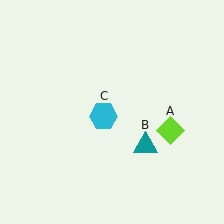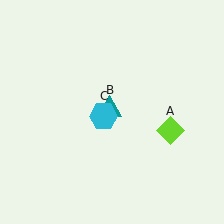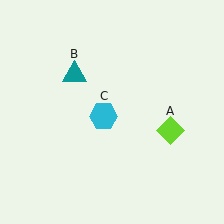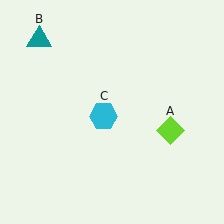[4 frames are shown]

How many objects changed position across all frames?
1 object changed position: teal triangle (object B).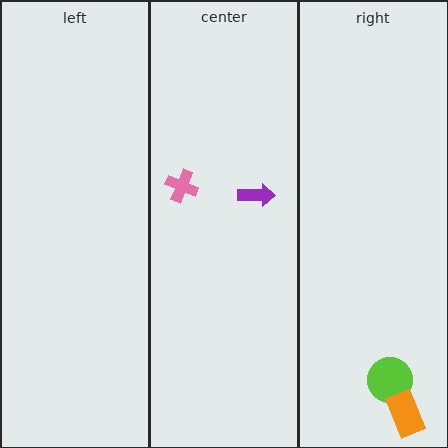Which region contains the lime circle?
The right region.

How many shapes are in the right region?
2.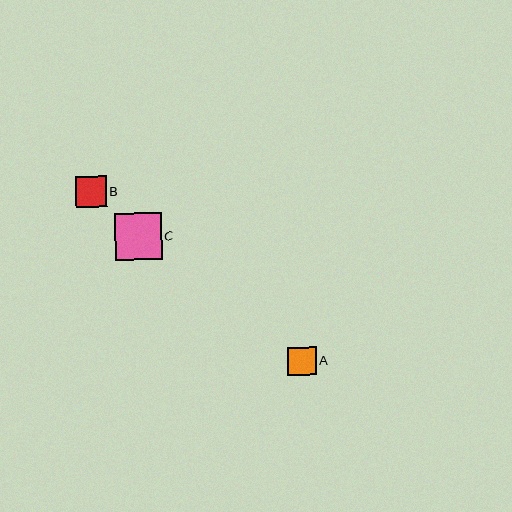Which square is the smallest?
Square A is the smallest with a size of approximately 29 pixels.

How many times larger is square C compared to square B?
Square C is approximately 1.5 times the size of square B.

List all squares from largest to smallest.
From largest to smallest: C, B, A.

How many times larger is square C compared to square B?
Square C is approximately 1.5 times the size of square B.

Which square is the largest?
Square C is the largest with a size of approximately 46 pixels.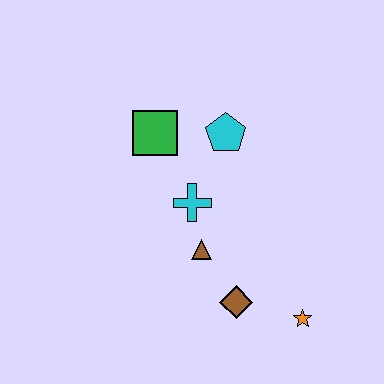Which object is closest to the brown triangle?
The cyan cross is closest to the brown triangle.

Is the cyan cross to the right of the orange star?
No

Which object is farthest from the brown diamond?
The green square is farthest from the brown diamond.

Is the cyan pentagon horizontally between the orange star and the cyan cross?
Yes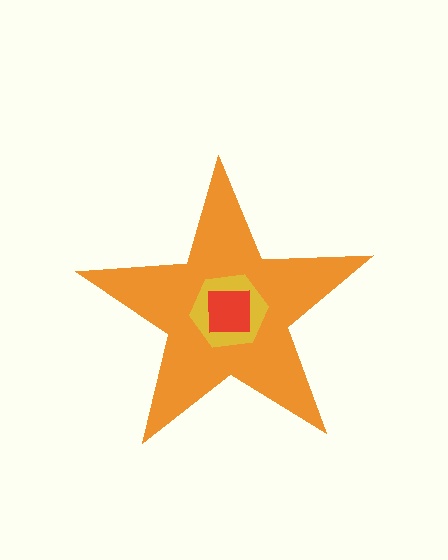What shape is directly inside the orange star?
The yellow hexagon.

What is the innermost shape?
The red square.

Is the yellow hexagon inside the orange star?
Yes.